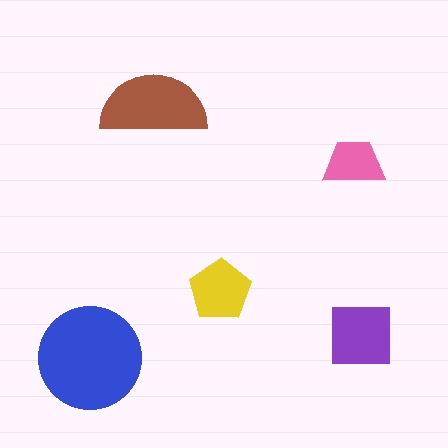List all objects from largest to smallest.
The blue circle, the brown semicircle, the purple square, the yellow pentagon, the pink trapezoid.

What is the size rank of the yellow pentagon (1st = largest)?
4th.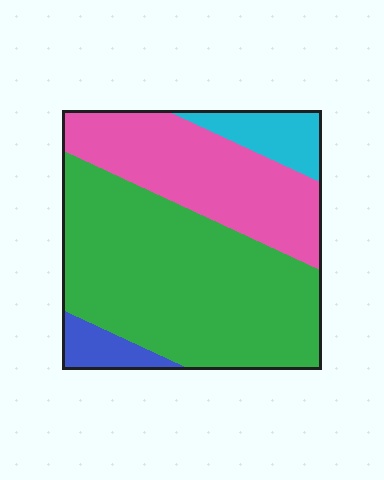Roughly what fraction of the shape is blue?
Blue covers 6% of the shape.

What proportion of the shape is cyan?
Cyan covers 8% of the shape.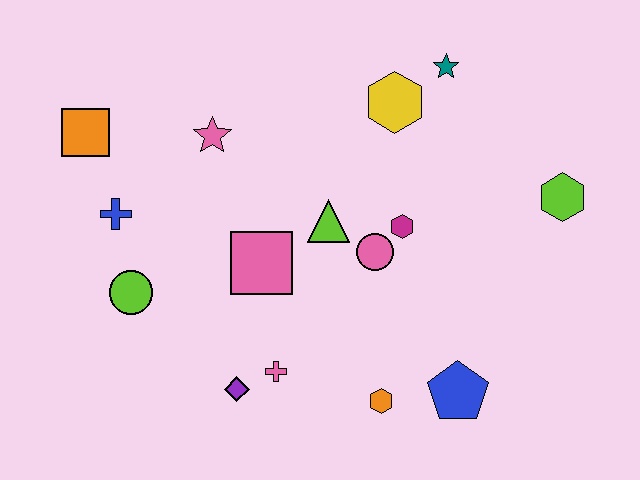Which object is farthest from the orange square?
The lime hexagon is farthest from the orange square.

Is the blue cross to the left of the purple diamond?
Yes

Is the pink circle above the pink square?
Yes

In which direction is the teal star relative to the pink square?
The teal star is above the pink square.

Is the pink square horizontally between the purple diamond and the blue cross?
No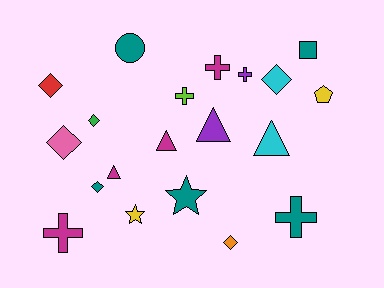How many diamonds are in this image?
There are 6 diamonds.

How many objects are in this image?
There are 20 objects.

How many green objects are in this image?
There is 1 green object.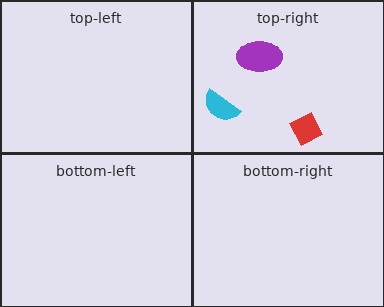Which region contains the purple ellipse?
The top-right region.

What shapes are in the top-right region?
The cyan semicircle, the purple ellipse, the red diamond.